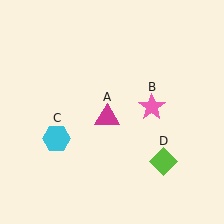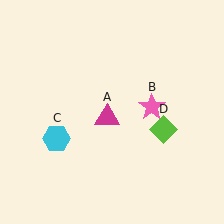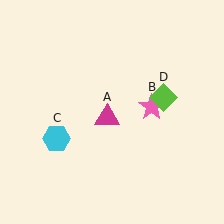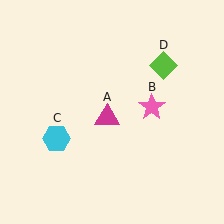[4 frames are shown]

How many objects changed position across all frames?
1 object changed position: lime diamond (object D).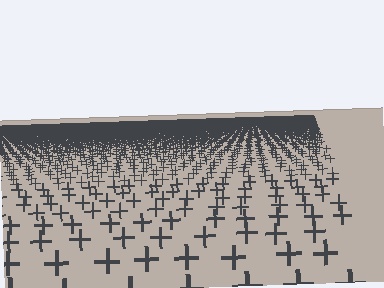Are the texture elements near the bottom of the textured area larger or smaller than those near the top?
Larger. Near the bottom, elements are closer to the viewer and appear at a bigger on-screen size.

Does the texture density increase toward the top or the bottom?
Density increases toward the top.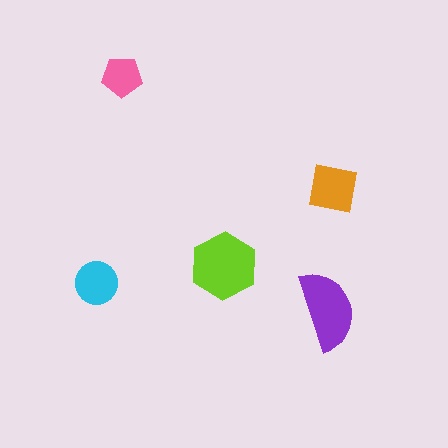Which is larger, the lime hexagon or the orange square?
The lime hexagon.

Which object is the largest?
The lime hexagon.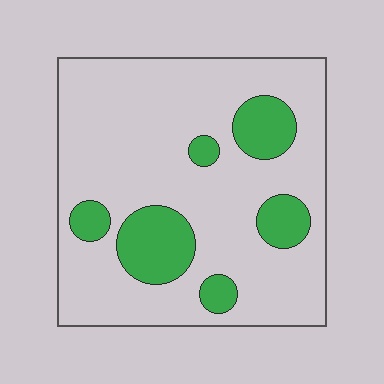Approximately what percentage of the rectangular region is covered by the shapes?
Approximately 20%.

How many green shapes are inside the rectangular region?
6.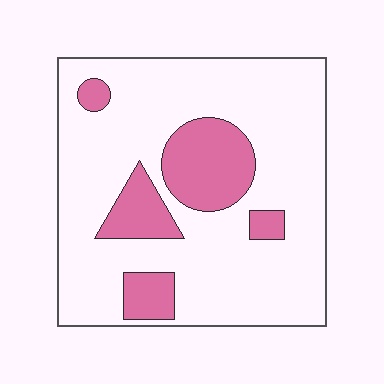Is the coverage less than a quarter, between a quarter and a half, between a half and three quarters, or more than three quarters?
Less than a quarter.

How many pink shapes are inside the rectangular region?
5.